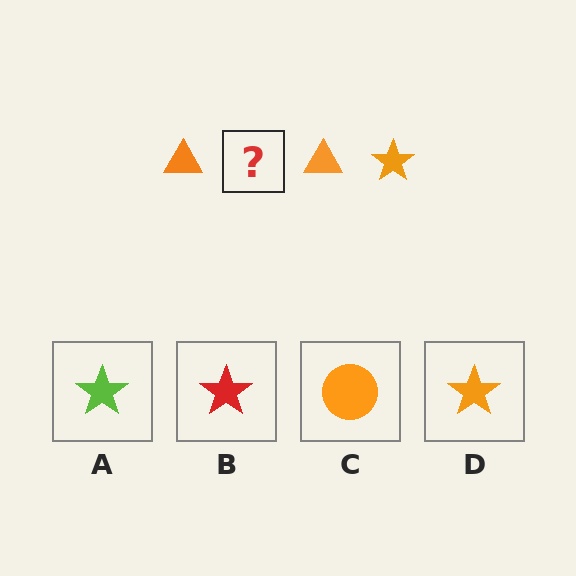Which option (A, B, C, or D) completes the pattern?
D.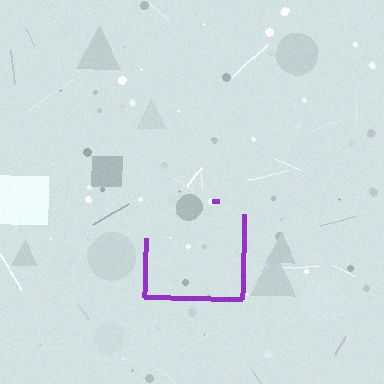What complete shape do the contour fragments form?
The contour fragments form a square.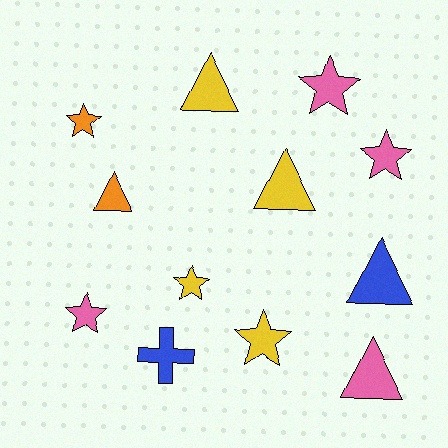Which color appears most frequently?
Yellow, with 4 objects.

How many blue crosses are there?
There is 1 blue cross.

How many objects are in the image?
There are 12 objects.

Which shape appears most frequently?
Star, with 6 objects.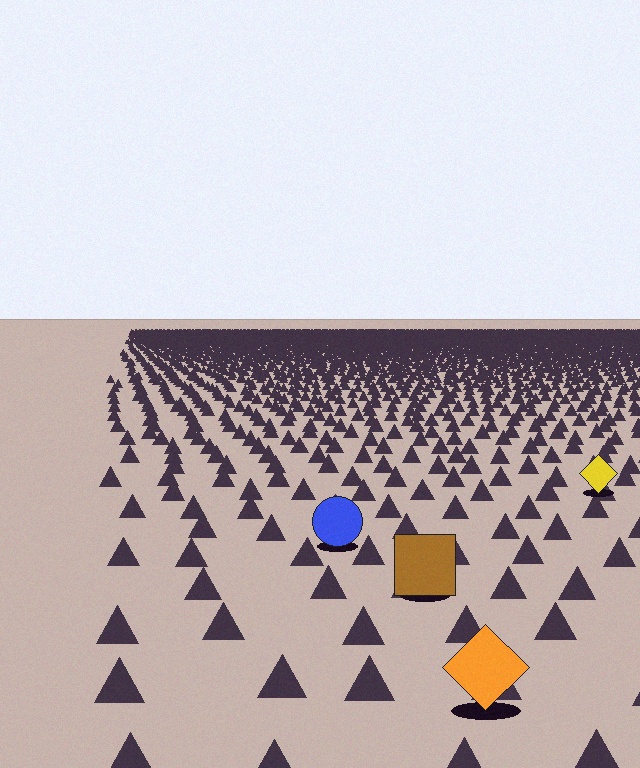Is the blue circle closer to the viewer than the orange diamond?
No. The orange diamond is closer — you can tell from the texture gradient: the ground texture is coarser near it.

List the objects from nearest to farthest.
From nearest to farthest: the orange diamond, the brown square, the blue circle, the yellow diamond.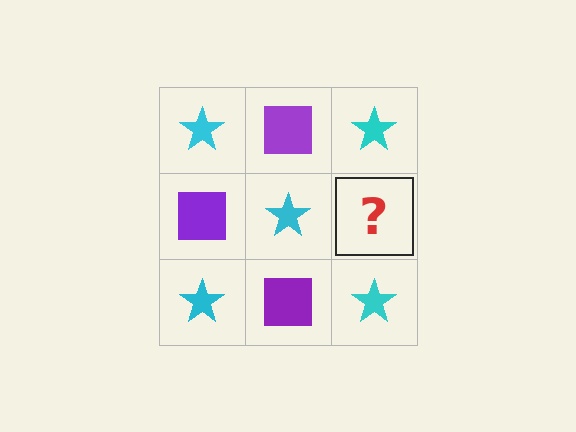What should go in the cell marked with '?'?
The missing cell should contain a purple square.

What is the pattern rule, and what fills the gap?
The rule is that it alternates cyan star and purple square in a checkerboard pattern. The gap should be filled with a purple square.